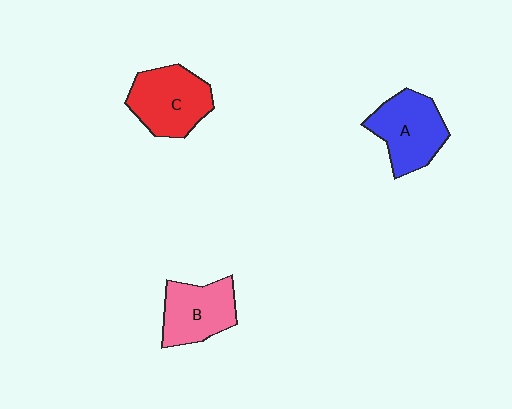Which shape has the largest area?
Shape C (red).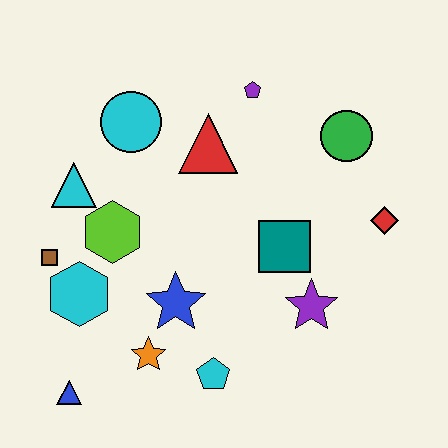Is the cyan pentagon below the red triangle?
Yes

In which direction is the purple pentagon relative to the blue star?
The purple pentagon is above the blue star.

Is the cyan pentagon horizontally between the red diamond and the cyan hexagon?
Yes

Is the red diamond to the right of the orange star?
Yes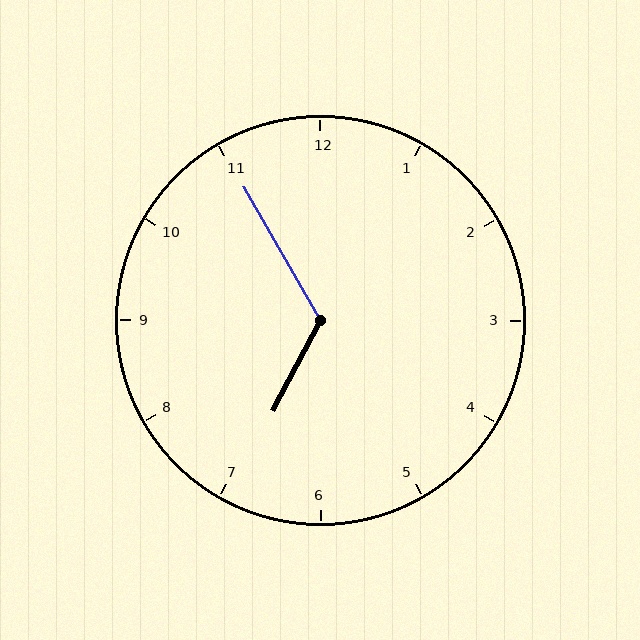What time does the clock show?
6:55.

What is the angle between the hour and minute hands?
Approximately 122 degrees.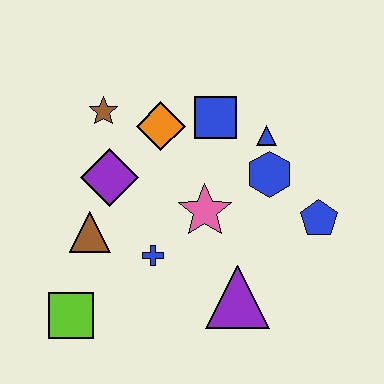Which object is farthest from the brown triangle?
The blue pentagon is farthest from the brown triangle.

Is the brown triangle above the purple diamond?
No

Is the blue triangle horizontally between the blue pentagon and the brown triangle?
Yes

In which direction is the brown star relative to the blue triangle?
The brown star is to the left of the blue triangle.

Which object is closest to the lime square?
The brown triangle is closest to the lime square.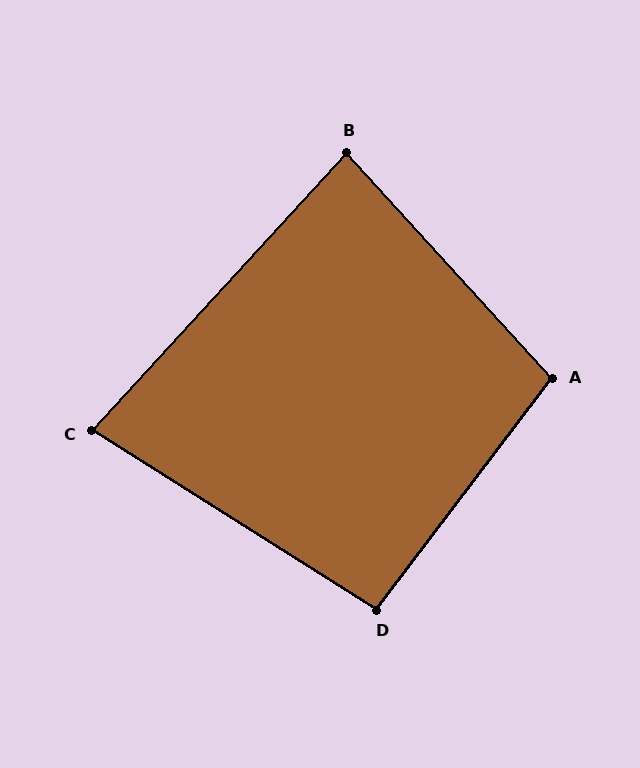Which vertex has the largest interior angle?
A, at approximately 100 degrees.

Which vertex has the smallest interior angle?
C, at approximately 80 degrees.